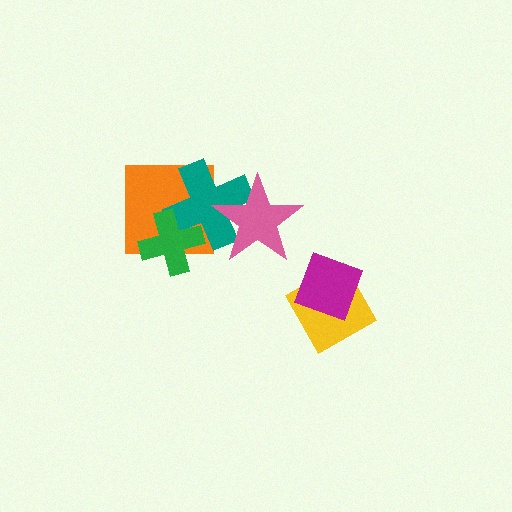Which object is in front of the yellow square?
The magenta diamond is in front of the yellow square.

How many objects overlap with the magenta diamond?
1 object overlaps with the magenta diamond.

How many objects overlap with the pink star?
1 object overlaps with the pink star.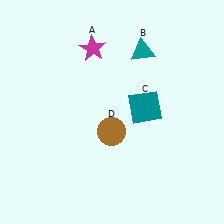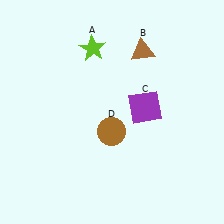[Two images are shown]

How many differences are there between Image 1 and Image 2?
There are 3 differences between the two images.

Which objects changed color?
A changed from magenta to lime. B changed from teal to brown. C changed from teal to purple.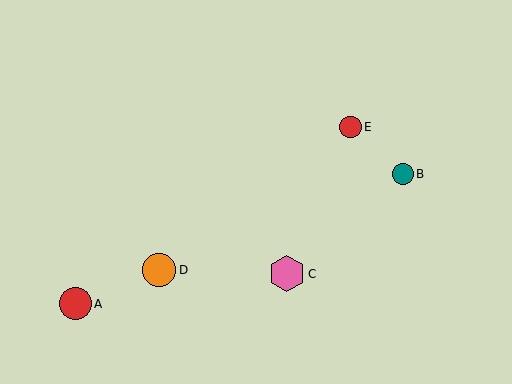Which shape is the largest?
The pink hexagon (labeled C) is the largest.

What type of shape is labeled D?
Shape D is an orange circle.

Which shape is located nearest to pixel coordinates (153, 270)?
The orange circle (labeled D) at (159, 270) is nearest to that location.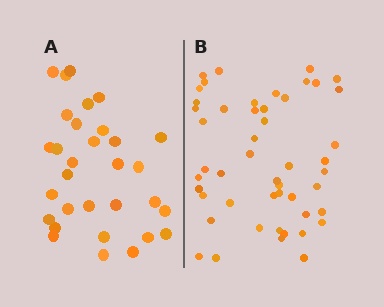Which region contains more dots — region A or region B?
Region B (the right region) has more dots.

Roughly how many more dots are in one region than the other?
Region B has approximately 20 more dots than region A.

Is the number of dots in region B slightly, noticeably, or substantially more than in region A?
Region B has substantially more. The ratio is roughly 1.6 to 1.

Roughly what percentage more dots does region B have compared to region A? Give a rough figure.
About 60% more.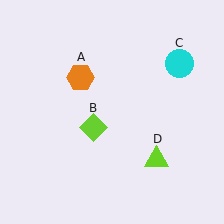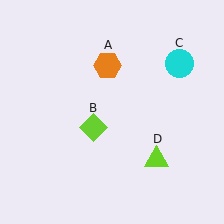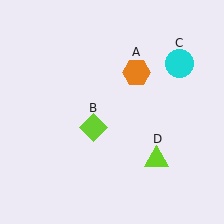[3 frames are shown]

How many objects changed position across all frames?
1 object changed position: orange hexagon (object A).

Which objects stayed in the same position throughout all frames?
Lime diamond (object B) and cyan circle (object C) and lime triangle (object D) remained stationary.